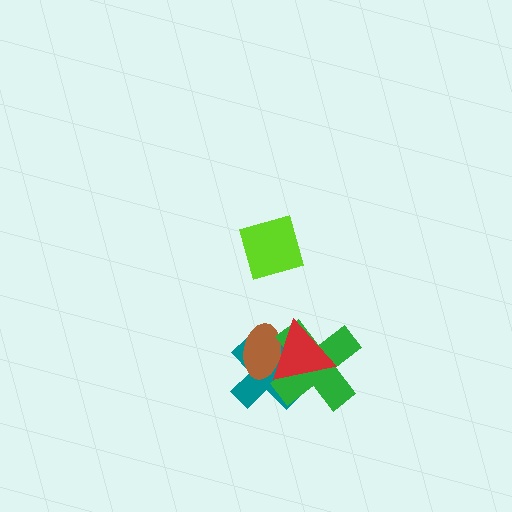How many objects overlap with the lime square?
0 objects overlap with the lime square.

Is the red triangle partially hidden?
No, no other shape covers it.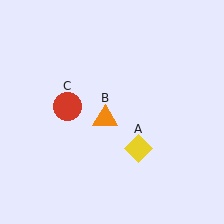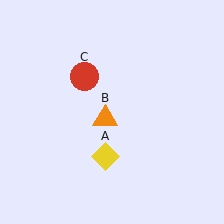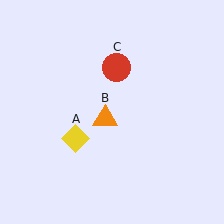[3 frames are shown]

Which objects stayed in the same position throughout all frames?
Orange triangle (object B) remained stationary.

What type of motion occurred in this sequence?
The yellow diamond (object A), red circle (object C) rotated clockwise around the center of the scene.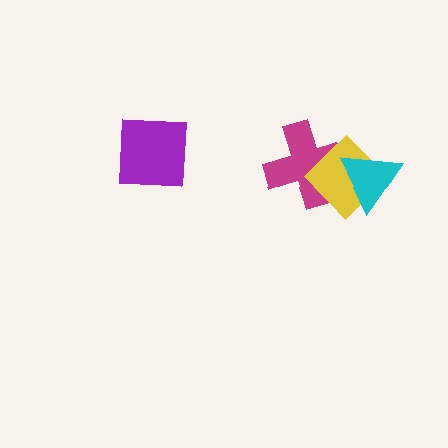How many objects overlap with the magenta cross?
2 objects overlap with the magenta cross.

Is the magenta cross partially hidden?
Yes, it is partially covered by another shape.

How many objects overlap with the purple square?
0 objects overlap with the purple square.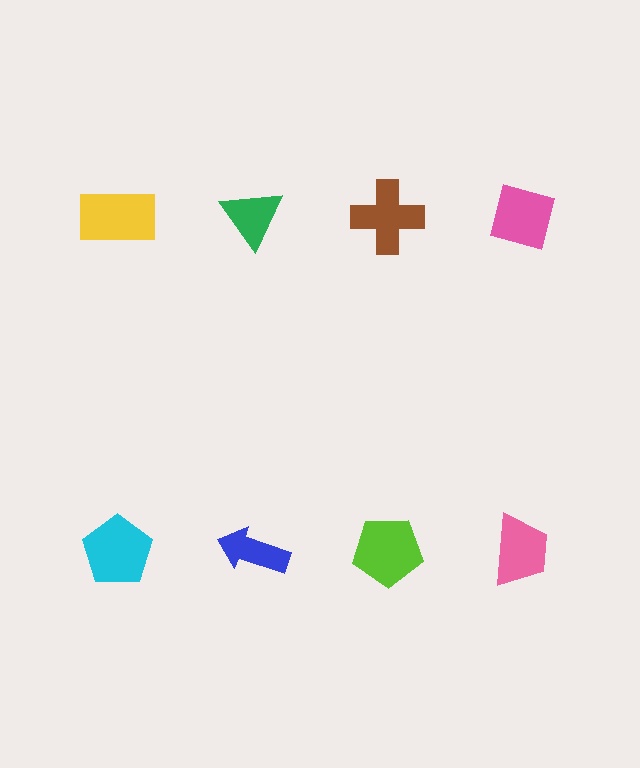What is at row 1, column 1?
A yellow rectangle.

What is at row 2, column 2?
A blue arrow.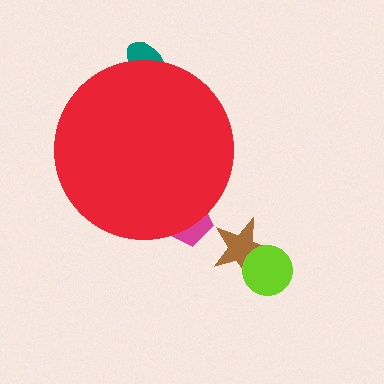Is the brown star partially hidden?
No, the brown star is fully visible.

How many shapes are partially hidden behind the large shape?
2 shapes are partially hidden.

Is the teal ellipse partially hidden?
Yes, the teal ellipse is partially hidden behind the red circle.